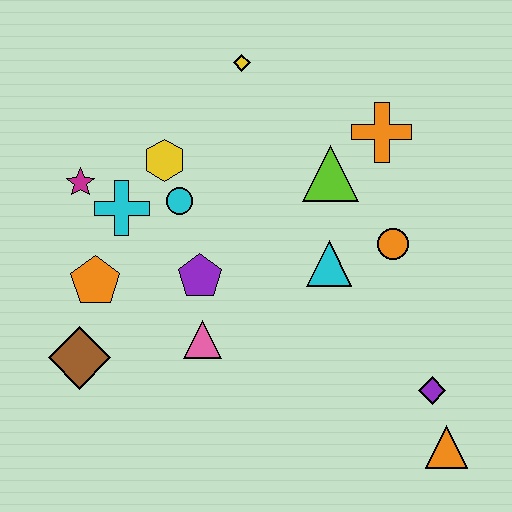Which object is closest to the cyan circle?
The yellow hexagon is closest to the cyan circle.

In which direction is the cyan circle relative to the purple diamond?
The cyan circle is to the left of the purple diamond.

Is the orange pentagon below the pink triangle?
No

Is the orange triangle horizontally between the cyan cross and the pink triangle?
No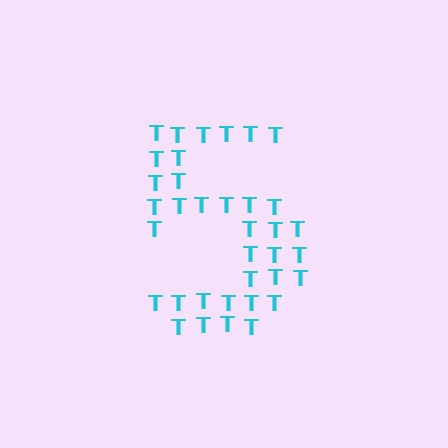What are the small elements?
The small elements are letter T's.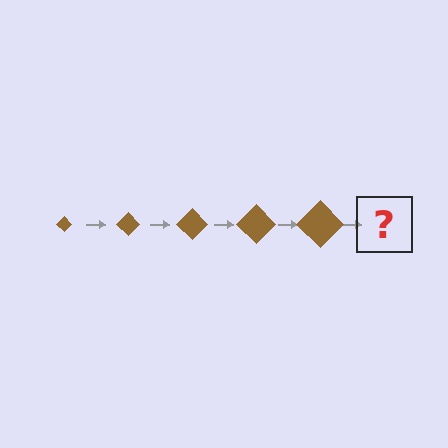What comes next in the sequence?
The next element should be a brown diamond, larger than the previous one.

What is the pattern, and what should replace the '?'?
The pattern is that the diamond gets progressively larger each step. The '?' should be a brown diamond, larger than the previous one.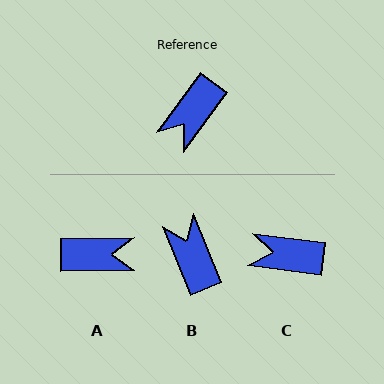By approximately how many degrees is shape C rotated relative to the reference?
Approximately 61 degrees clockwise.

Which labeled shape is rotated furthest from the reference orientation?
A, about 127 degrees away.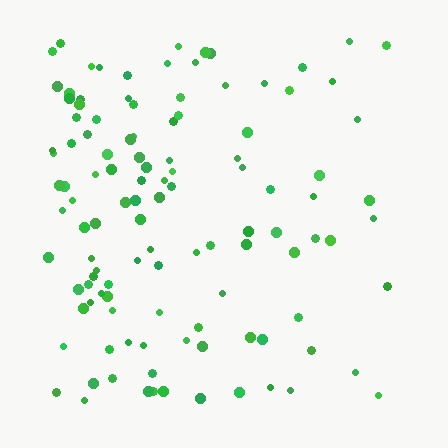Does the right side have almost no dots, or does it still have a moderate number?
Still a moderate number, just noticeably fewer than the left.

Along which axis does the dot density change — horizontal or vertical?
Horizontal.